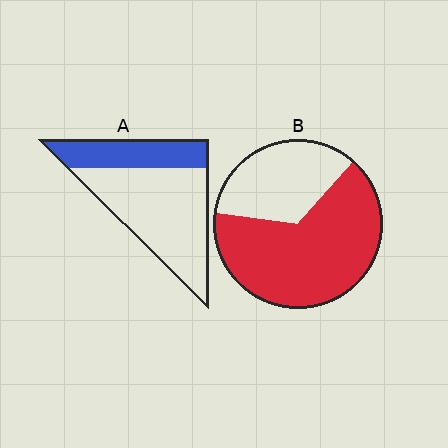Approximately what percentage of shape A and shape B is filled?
A is approximately 30% and B is approximately 65%.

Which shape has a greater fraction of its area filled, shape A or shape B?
Shape B.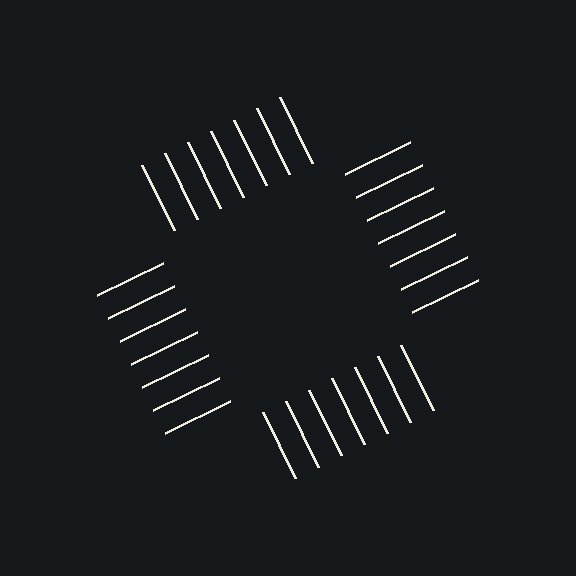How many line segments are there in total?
28 — 7 along each of the 4 edges.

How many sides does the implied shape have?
4 sides — the line-ends trace a square.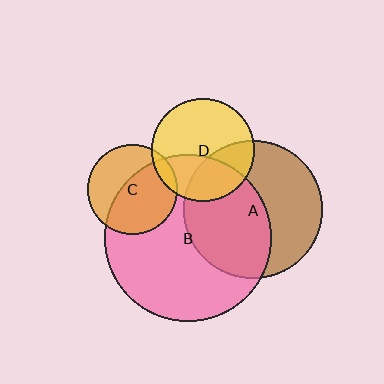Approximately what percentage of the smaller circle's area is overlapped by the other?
Approximately 50%.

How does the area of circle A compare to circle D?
Approximately 1.8 times.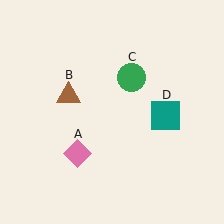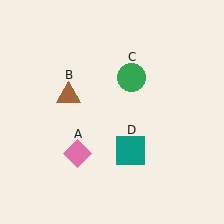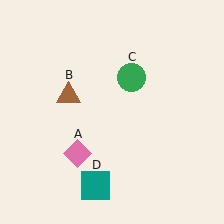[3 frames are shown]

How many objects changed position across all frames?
1 object changed position: teal square (object D).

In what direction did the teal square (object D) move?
The teal square (object D) moved down and to the left.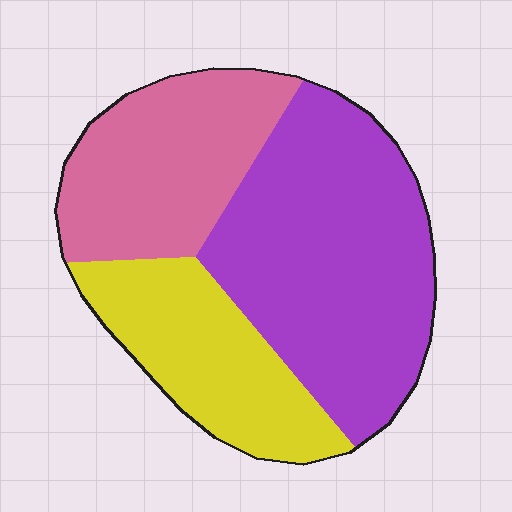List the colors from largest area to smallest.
From largest to smallest: purple, pink, yellow.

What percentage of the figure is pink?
Pink covers roughly 30% of the figure.